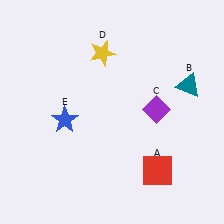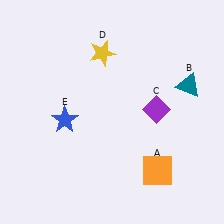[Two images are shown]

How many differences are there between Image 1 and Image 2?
There is 1 difference between the two images.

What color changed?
The square (A) changed from red in Image 1 to orange in Image 2.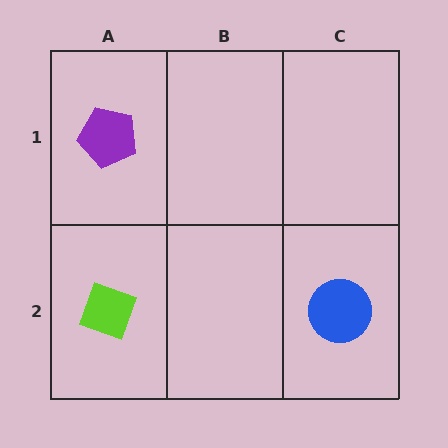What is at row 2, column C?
A blue circle.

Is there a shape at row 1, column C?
No, that cell is empty.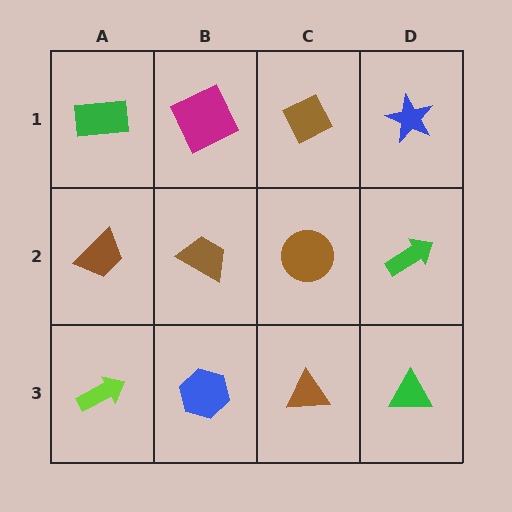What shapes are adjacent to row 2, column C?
A brown diamond (row 1, column C), a brown triangle (row 3, column C), a brown trapezoid (row 2, column B), a green arrow (row 2, column D).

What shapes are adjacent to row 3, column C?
A brown circle (row 2, column C), a blue hexagon (row 3, column B), a green triangle (row 3, column D).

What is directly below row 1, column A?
A brown trapezoid.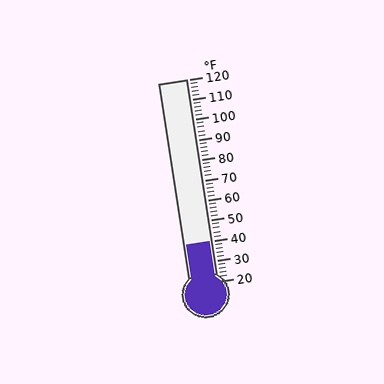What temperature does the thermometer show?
The thermometer shows approximately 40°F.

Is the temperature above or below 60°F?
The temperature is below 60°F.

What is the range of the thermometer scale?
The thermometer scale ranges from 20°F to 120°F.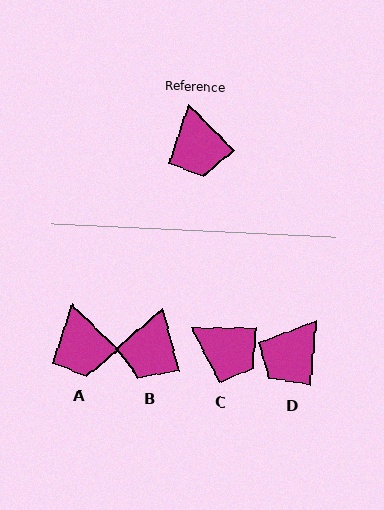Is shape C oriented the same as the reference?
No, it is off by about 45 degrees.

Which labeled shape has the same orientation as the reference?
A.